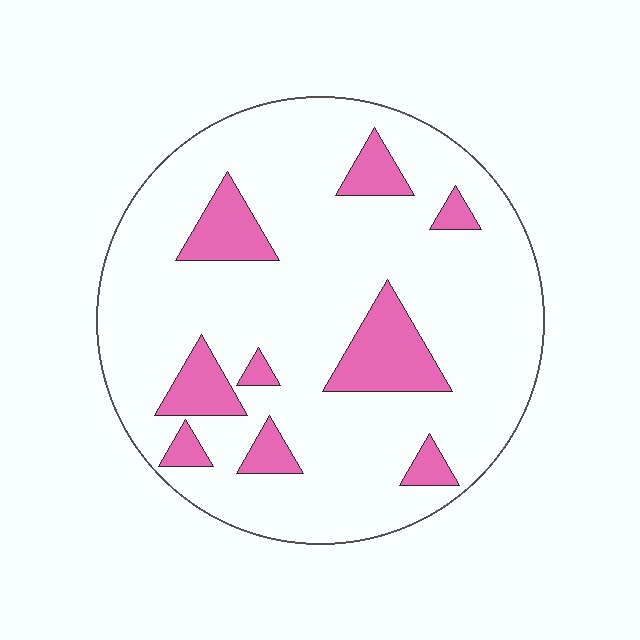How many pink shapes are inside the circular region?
9.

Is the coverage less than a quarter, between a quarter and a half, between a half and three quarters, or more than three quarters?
Less than a quarter.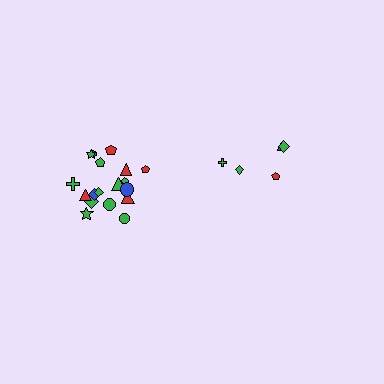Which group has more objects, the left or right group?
The left group.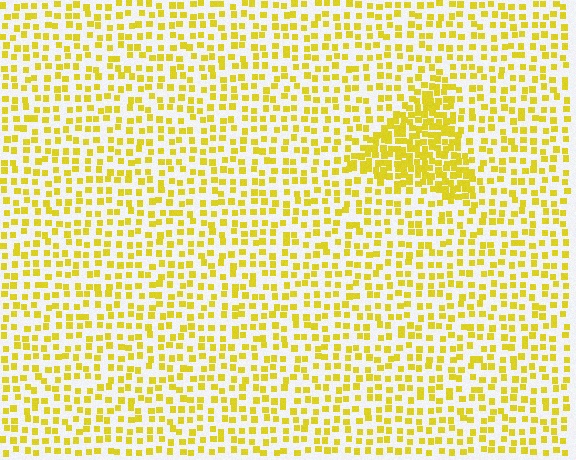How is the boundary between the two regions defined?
The boundary is defined by a change in element density (approximately 2.3x ratio). All elements are the same color, size, and shape.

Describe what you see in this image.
The image contains small yellow elements arranged at two different densities. A triangle-shaped region is visible where the elements are more densely packed than the surrounding area.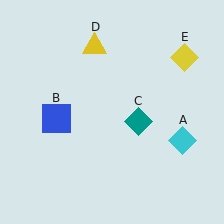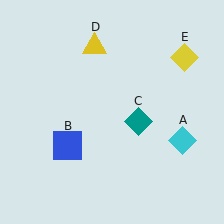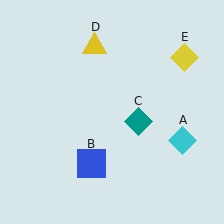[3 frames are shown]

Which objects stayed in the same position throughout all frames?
Cyan diamond (object A) and teal diamond (object C) and yellow triangle (object D) and yellow diamond (object E) remained stationary.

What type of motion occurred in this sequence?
The blue square (object B) rotated counterclockwise around the center of the scene.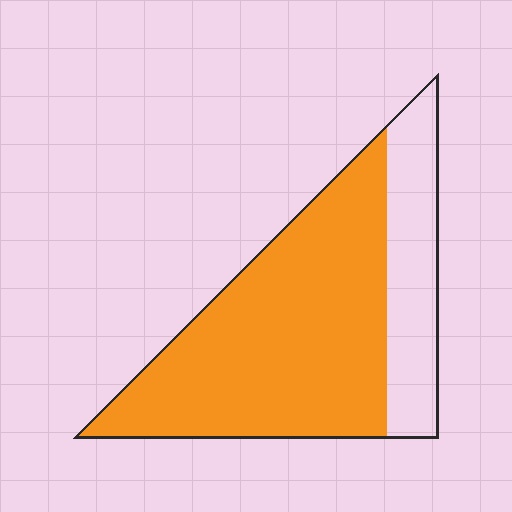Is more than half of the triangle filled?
Yes.